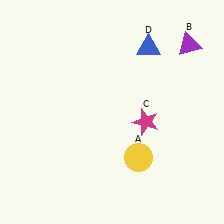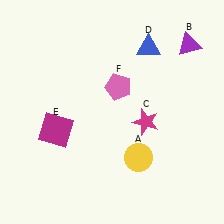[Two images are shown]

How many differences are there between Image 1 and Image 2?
There are 2 differences between the two images.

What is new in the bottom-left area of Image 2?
A magenta square (E) was added in the bottom-left area of Image 2.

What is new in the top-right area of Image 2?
A pink pentagon (F) was added in the top-right area of Image 2.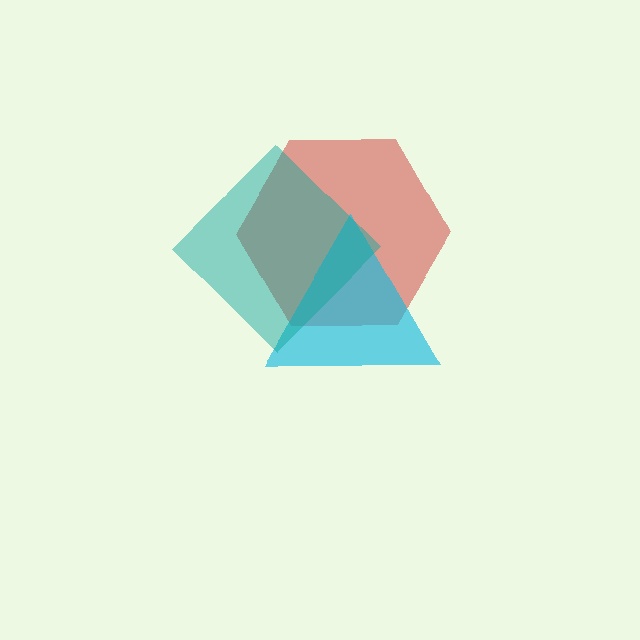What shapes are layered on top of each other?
The layered shapes are: a red hexagon, a cyan triangle, a teal diamond.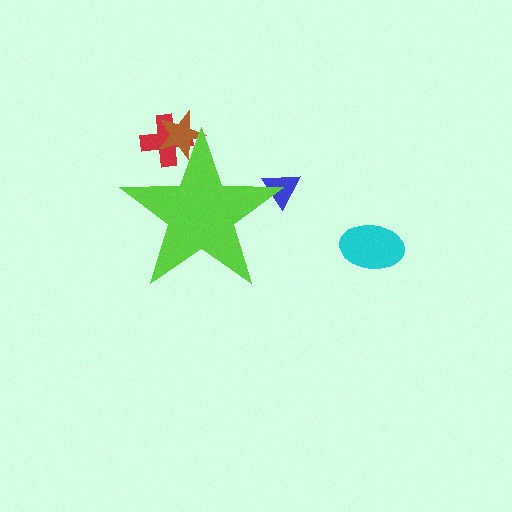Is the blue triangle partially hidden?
Yes, the blue triangle is partially hidden behind the lime star.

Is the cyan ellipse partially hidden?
No, the cyan ellipse is fully visible.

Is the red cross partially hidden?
Yes, the red cross is partially hidden behind the lime star.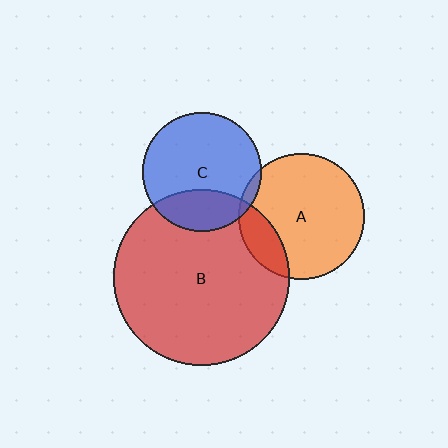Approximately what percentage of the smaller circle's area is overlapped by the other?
Approximately 15%.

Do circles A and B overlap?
Yes.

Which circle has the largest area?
Circle B (red).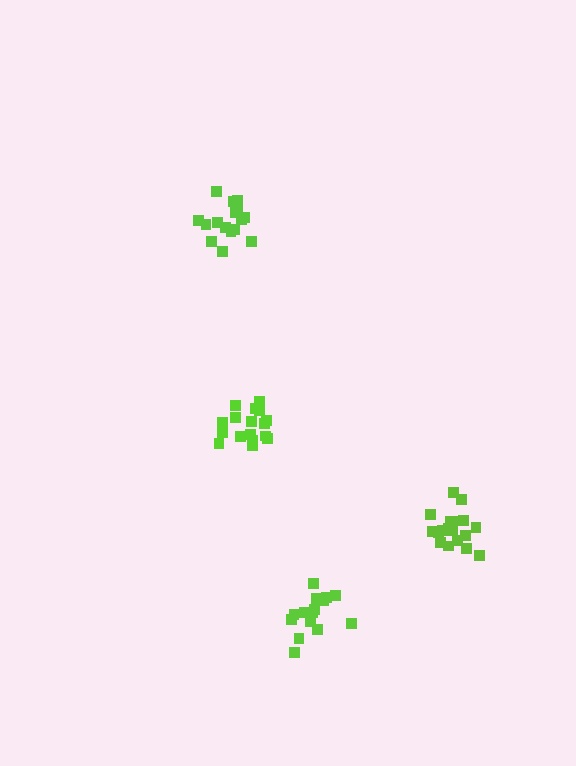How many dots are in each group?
Group 1: 16 dots, Group 2: 17 dots, Group 3: 15 dots, Group 4: 18 dots (66 total).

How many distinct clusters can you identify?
There are 4 distinct clusters.